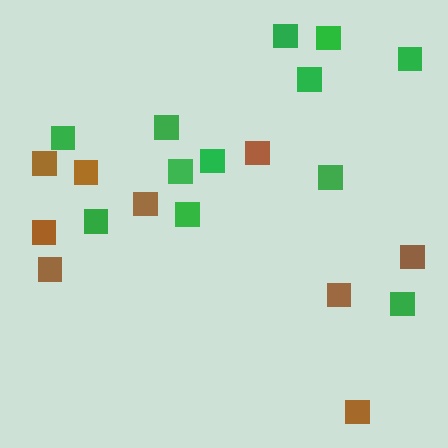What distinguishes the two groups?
There are 2 groups: one group of green squares (12) and one group of brown squares (9).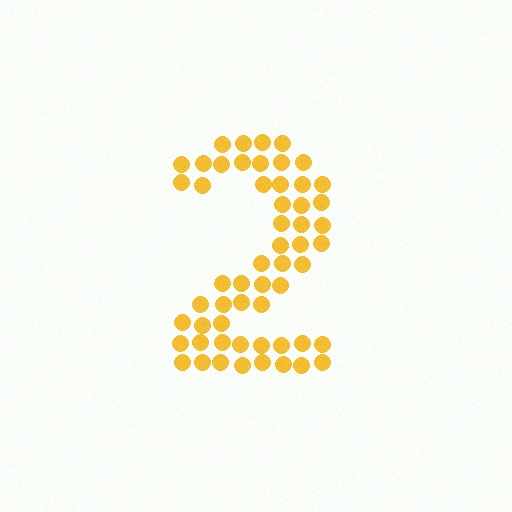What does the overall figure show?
The overall figure shows the digit 2.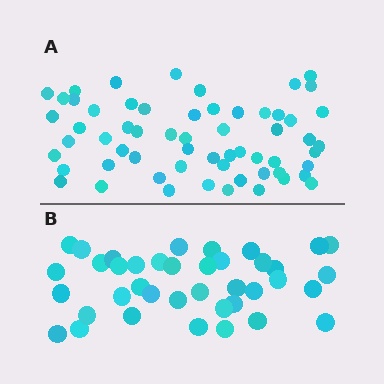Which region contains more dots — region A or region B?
Region A (the top region) has more dots.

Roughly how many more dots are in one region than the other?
Region A has approximately 20 more dots than region B.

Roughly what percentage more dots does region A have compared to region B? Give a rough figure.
About 55% more.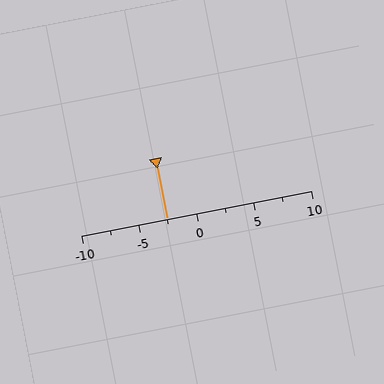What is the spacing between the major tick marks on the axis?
The major ticks are spaced 5 apart.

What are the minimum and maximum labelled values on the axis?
The axis runs from -10 to 10.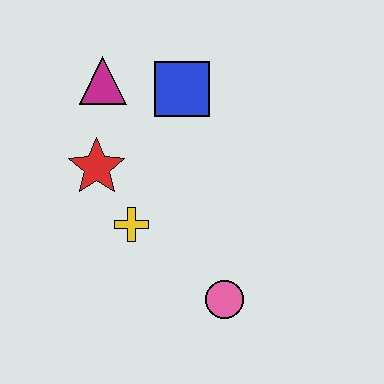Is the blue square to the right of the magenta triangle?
Yes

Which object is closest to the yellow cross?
The red star is closest to the yellow cross.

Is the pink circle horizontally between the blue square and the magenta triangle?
No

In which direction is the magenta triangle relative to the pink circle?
The magenta triangle is above the pink circle.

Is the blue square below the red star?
No